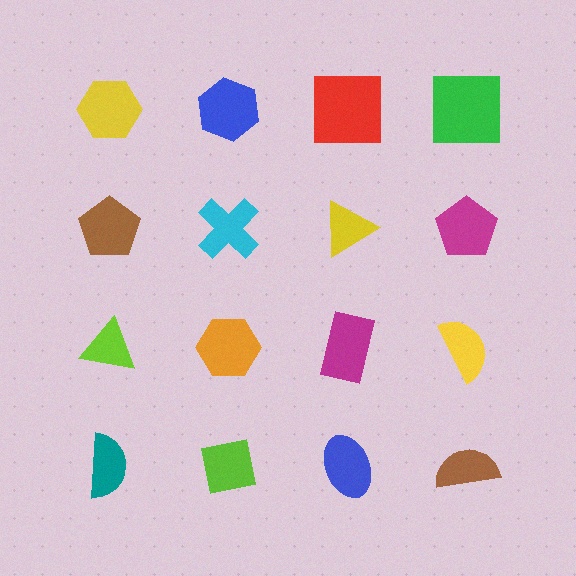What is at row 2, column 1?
A brown pentagon.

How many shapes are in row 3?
4 shapes.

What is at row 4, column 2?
A lime square.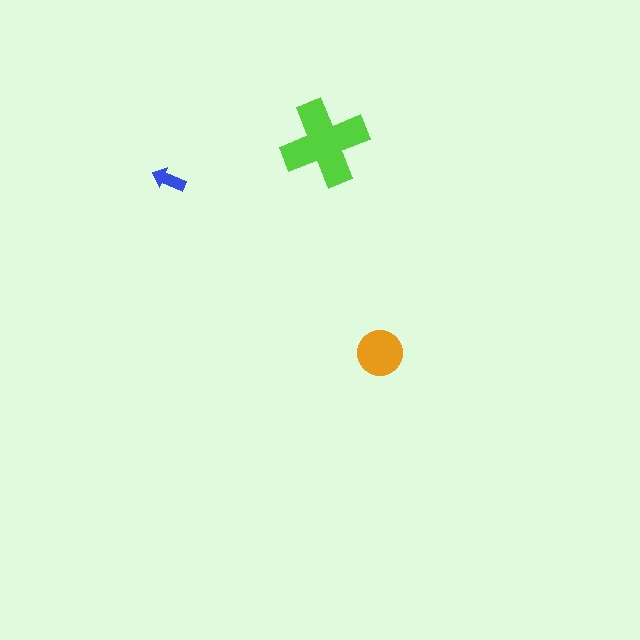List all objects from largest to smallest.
The lime cross, the orange circle, the blue arrow.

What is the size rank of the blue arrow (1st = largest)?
3rd.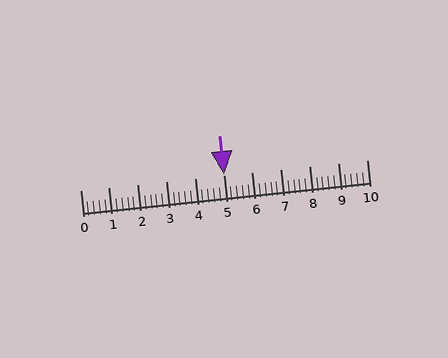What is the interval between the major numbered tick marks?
The major tick marks are spaced 1 units apart.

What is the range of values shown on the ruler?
The ruler shows values from 0 to 10.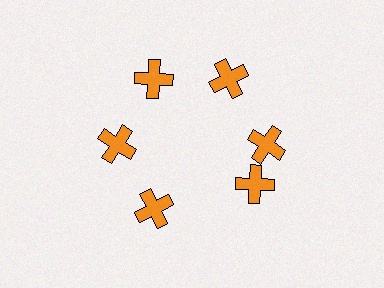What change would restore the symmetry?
The symmetry would be restored by rotating it back into even spacing with its neighbors so that all 6 crosses sit at equal angles and equal distance from the center.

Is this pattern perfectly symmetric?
No. The 6 orange crosses are arranged in a ring, but one element near the 5 o'clock position is rotated out of alignment along the ring, breaking the 6-fold rotational symmetry.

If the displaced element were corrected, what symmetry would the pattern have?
It would have 6-fold rotational symmetry — the pattern would map onto itself every 60 degrees.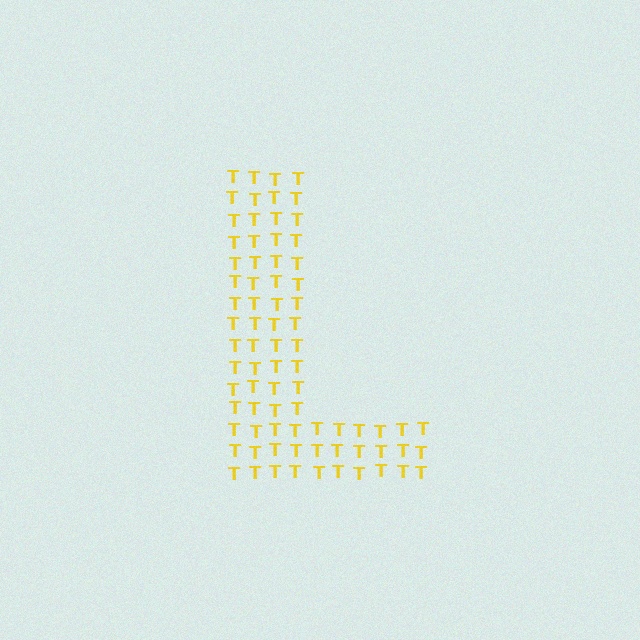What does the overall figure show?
The overall figure shows the letter L.